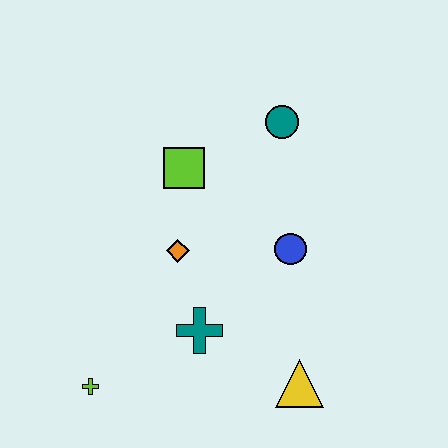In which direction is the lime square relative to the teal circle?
The lime square is to the left of the teal circle.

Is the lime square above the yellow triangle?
Yes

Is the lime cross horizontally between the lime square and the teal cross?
No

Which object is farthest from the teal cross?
The teal circle is farthest from the teal cross.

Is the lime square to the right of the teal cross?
No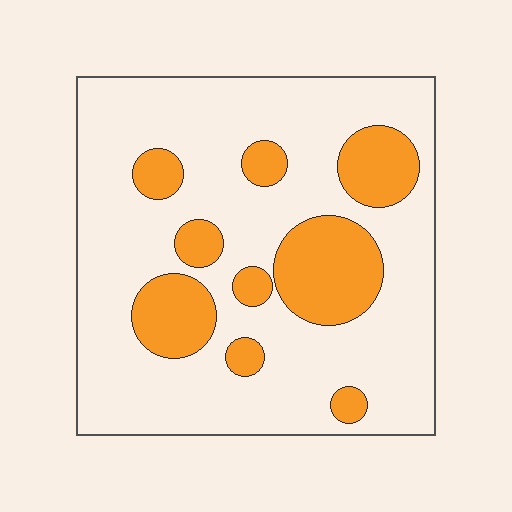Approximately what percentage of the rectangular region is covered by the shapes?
Approximately 25%.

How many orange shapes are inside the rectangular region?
9.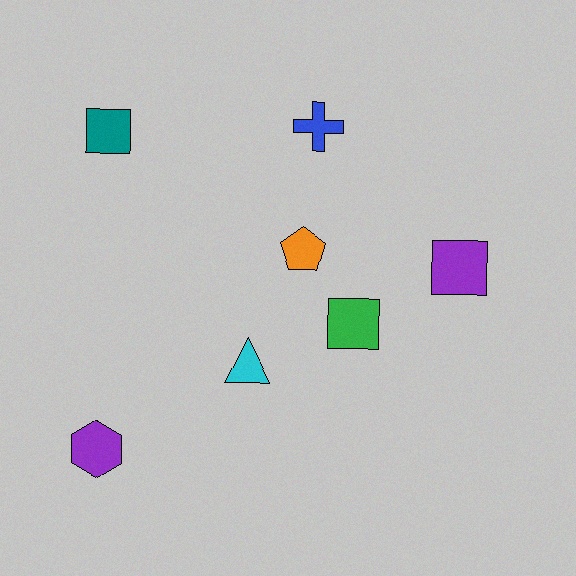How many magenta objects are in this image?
There are no magenta objects.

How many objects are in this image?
There are 7 objects.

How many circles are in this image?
There are no circles.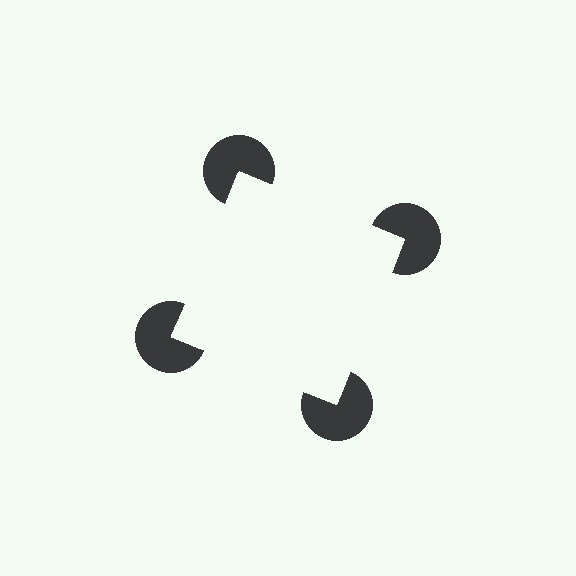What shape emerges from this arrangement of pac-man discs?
An illusory square — its edges are inferred from the aligned wedge cuts in the pac-man discs, not physically drawn.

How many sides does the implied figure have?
4 sides.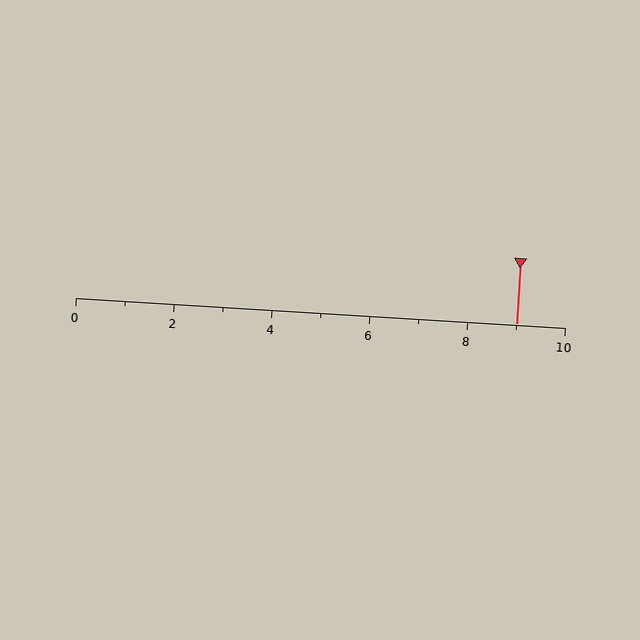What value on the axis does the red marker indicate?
The marker indicates approximately 9.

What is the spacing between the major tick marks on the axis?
The major ticks are spaced 2 apart.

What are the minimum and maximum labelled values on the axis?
The axis runs from 0 to 10.